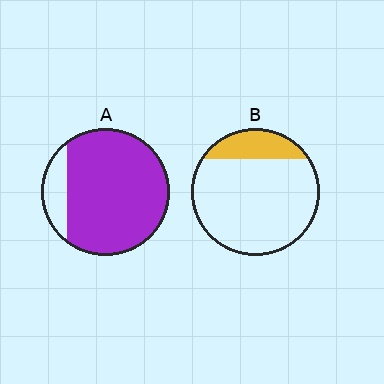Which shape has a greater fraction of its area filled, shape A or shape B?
Shape A.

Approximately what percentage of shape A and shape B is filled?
A is approximately 85% and B is approximately 20%.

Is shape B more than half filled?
No.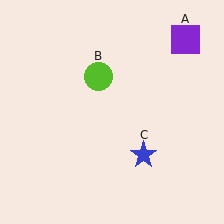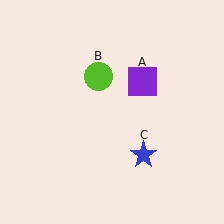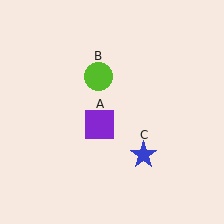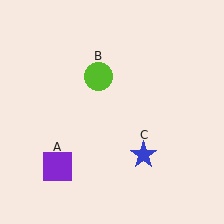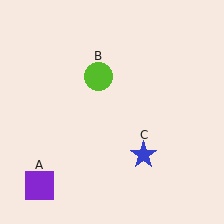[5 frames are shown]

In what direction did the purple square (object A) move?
The purple square (object A) moved down and to the left.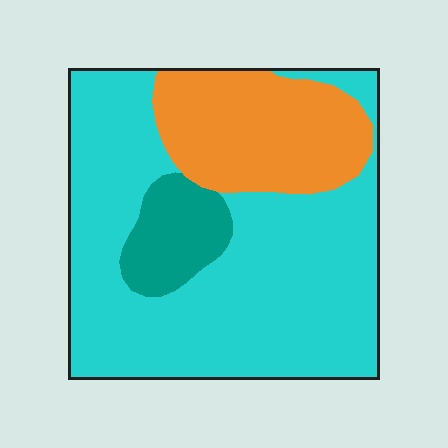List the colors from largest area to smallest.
From largest to smallest: cyan, orange, teal.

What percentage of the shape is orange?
Orange takes up about one quarter (1/4) of the shape.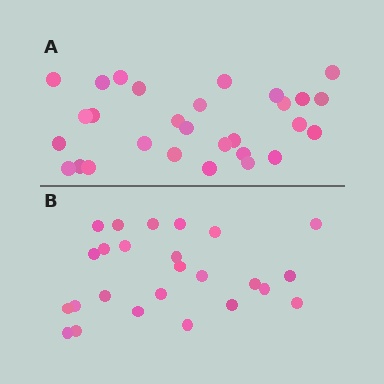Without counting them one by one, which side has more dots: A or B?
Region A (the top region) has more dots.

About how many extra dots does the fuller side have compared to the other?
Region A has about 4 more dots than region B.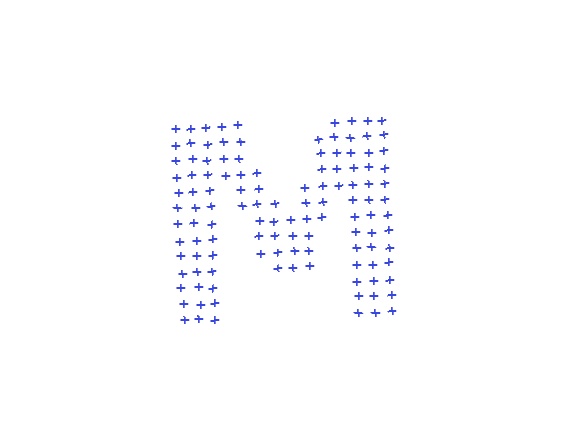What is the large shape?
The large shape is the letter M.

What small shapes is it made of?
It is made of small plus signs.